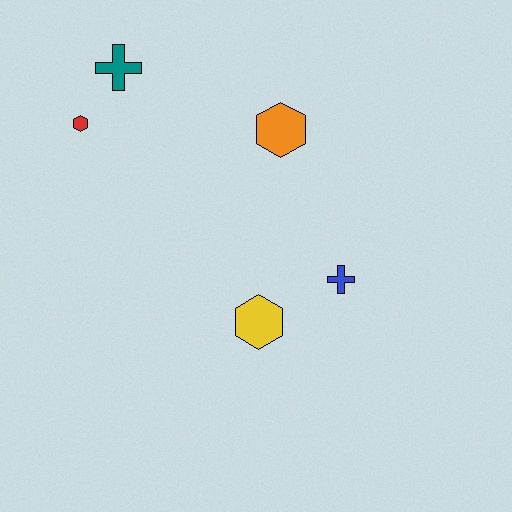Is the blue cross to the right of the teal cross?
Yes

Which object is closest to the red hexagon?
The teal cross is closest to the red hexagon.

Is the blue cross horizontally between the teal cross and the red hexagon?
No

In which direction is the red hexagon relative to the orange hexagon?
The red hexagon is to the left of the orange hexagon.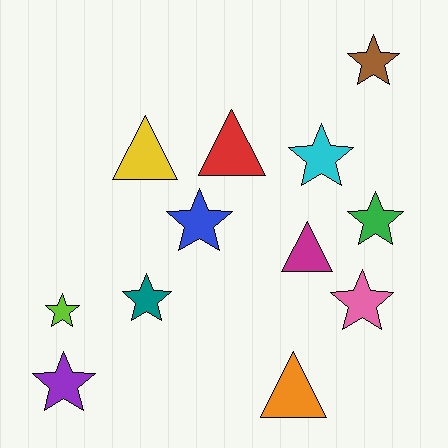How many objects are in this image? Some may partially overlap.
There are 12 objects.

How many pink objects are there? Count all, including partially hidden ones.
There is 1 pink object.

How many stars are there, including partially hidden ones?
There are 8 stars.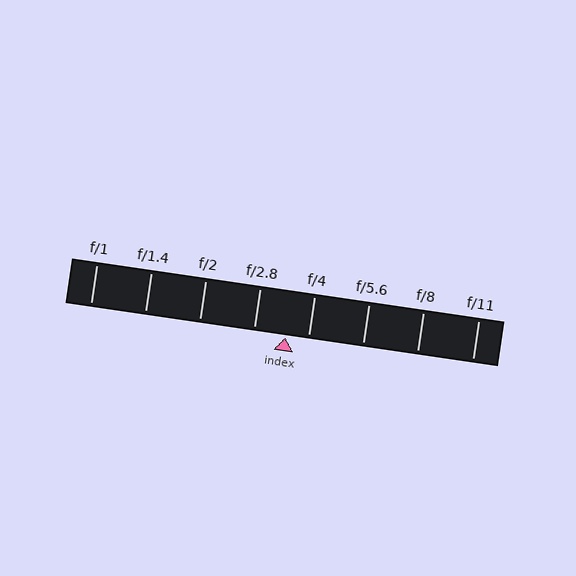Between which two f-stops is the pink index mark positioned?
The index mark is between f/2.8 and f/4.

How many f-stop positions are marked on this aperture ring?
There are 8 f-stop positions marked.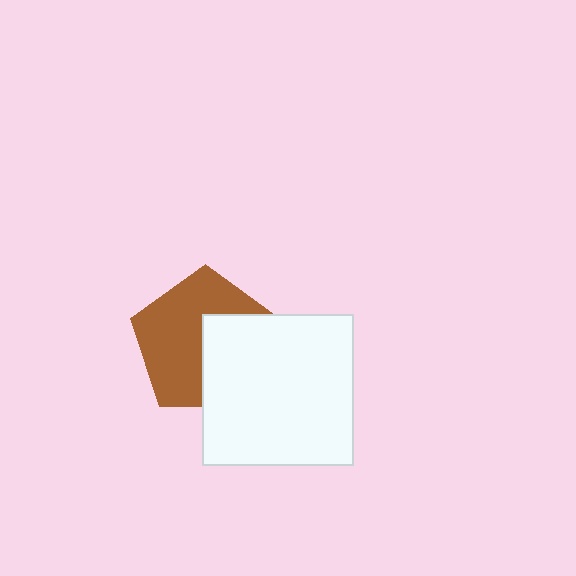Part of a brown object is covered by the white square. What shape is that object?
It is a pentagon.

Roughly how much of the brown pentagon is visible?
About half of it is visible (roughly 59%).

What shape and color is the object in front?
The object in front is a white square.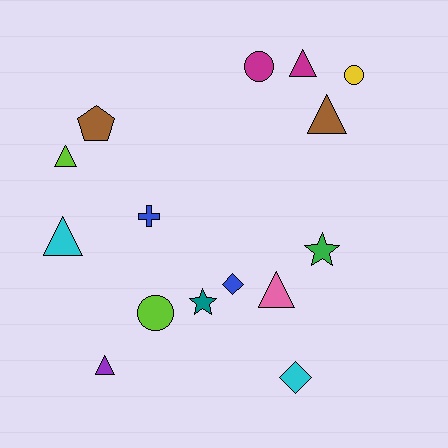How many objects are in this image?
There are 15 objects.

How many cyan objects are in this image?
There are 2 cyan objects.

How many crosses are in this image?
There is 1 cross.